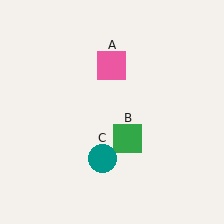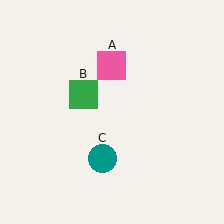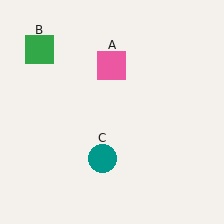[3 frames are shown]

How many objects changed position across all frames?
1 object changed position: green square (object B).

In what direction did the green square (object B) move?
The green square (object B) moved up and to the left.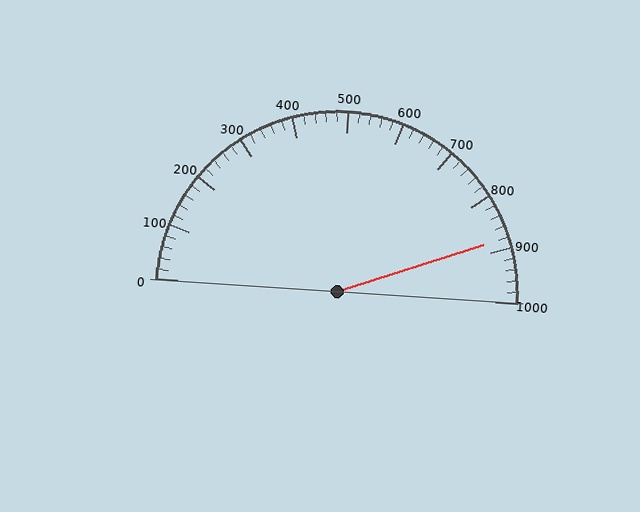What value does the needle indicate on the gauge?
The needle indicates approximately 880.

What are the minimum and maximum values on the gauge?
The gauge ranges from 0 to 1000.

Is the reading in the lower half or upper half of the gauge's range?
The reading is in the upper half of the range (0 to 1000).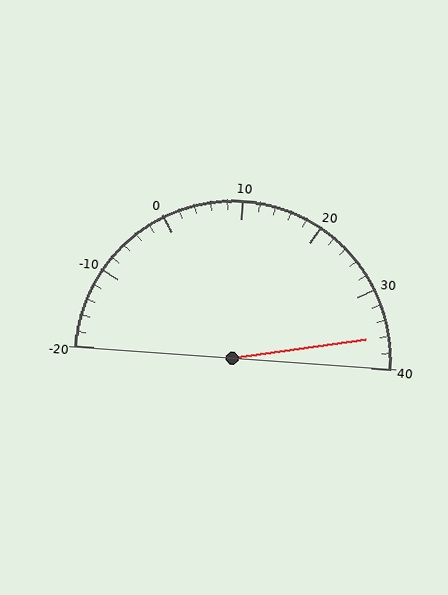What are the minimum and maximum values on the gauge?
The gauge ranges from -20 to 40.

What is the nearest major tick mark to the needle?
The nearest major tick mark is 40.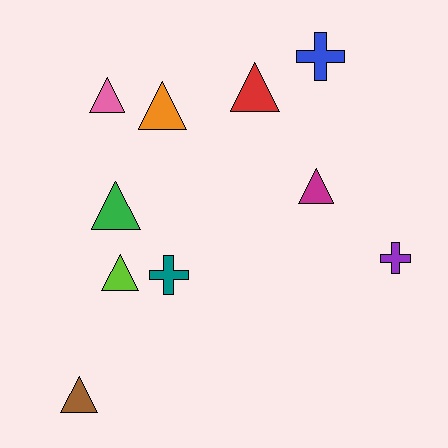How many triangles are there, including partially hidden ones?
There are 7 triangles.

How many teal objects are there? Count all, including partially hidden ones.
There is 1 teal object.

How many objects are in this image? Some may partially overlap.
There are 10 objects.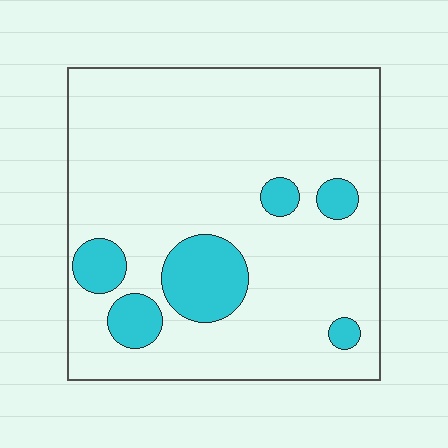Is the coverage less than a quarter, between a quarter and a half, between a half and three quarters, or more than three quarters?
Less than a quarter.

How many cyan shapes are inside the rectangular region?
6.